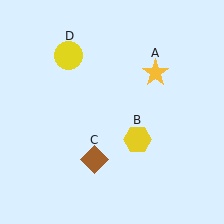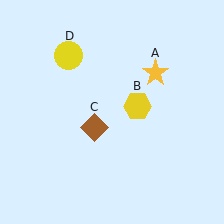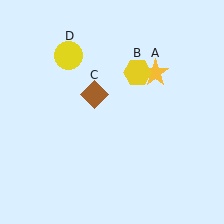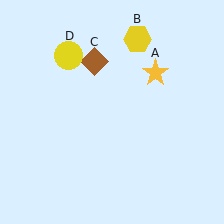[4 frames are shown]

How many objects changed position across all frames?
2 objects changed position: yellow hexagon (object B), brown diamond (object C).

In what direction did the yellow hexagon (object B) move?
The yellow hexagon (object B) moved up.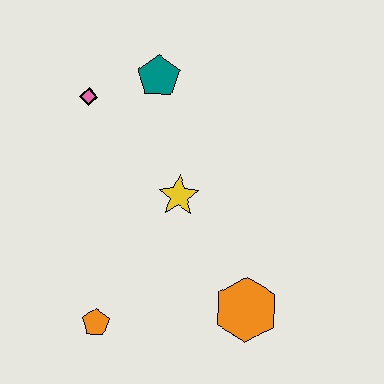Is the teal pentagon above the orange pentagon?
Yes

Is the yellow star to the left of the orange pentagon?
No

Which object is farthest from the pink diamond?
The orange hexagon is farthest from the pink diamond.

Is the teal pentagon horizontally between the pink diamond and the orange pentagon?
No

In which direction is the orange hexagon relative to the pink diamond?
The orange hexagon is below the pink diamond.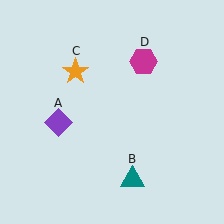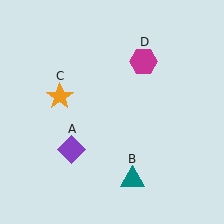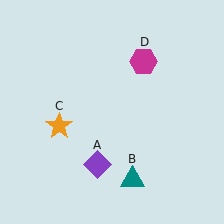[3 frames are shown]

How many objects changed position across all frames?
2 objects changed position: purple diamond (object A), orange star (object C).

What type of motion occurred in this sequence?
The purple diamond (object A), orange star (object C) rotated counterclockwise around the center of the scene.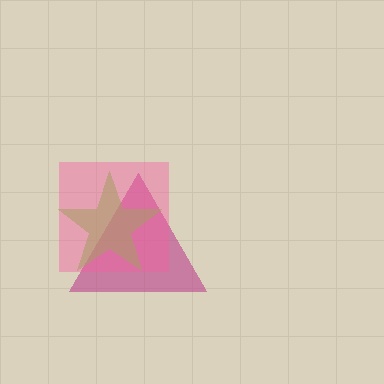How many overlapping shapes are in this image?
There are 3 overlapping shapes in the image.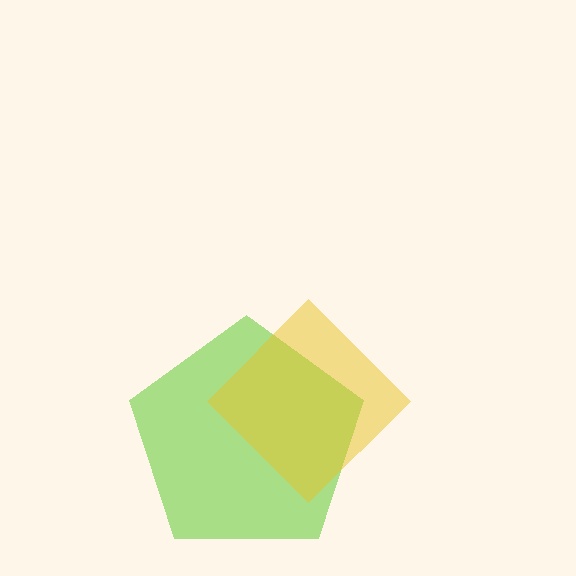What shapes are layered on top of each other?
The layered shapes are: a lime pentagon, a yellow diamond.